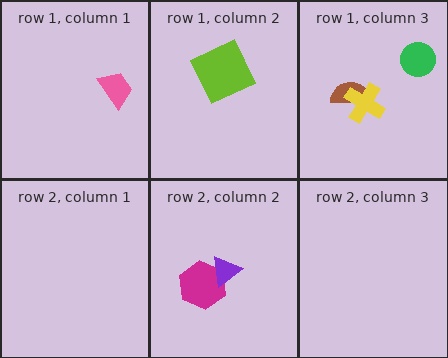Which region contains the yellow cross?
The row 1, column 3 region.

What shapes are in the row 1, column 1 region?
The pink trapezoid.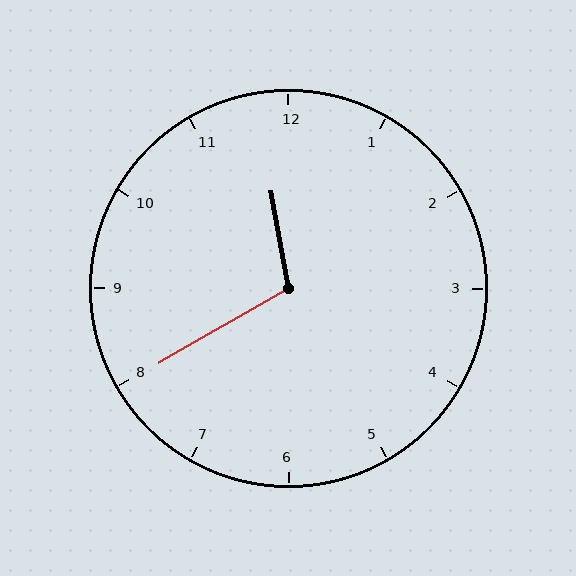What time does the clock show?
11:40.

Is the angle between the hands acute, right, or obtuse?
It is obtuse.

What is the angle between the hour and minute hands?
Approximately 110 degrees.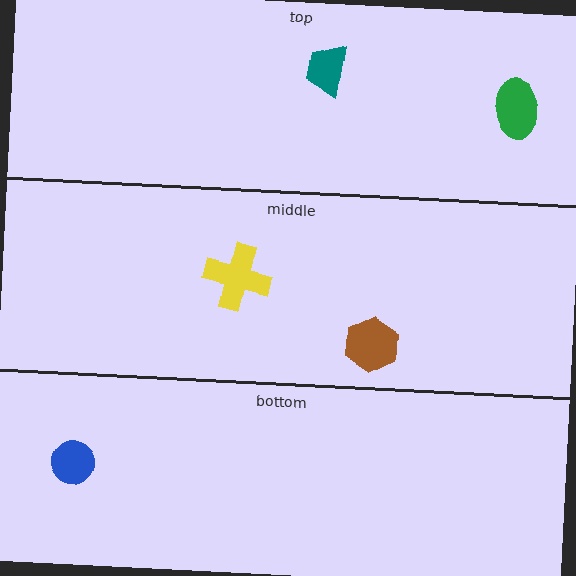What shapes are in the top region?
The green ellipse, the teal trapezoid.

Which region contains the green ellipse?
The top region.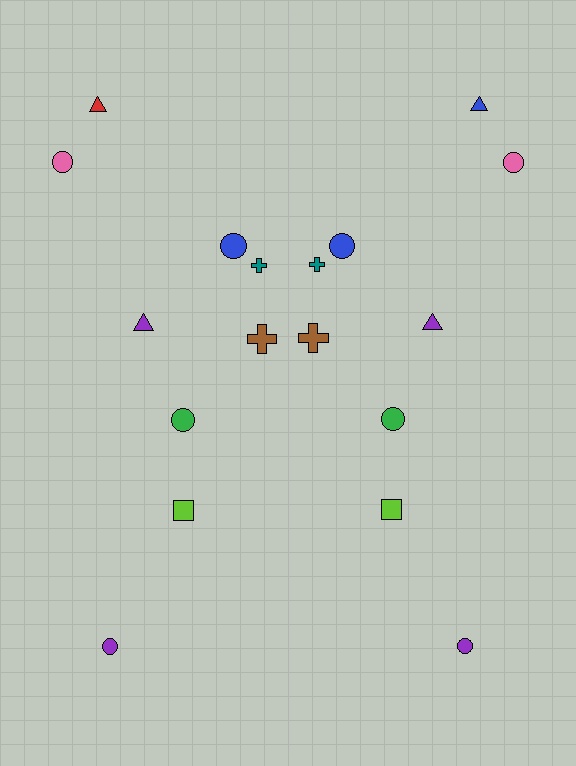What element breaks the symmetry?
The blue triangle on the right side breaks the symmetry — its mirror counterpart is red.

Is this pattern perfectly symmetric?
No, the pattern is not perfectly symmetric. The blue triangle on the right side breaks the symmetry — its mirror counterpart is red.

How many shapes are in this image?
There are 18 shapes in this image.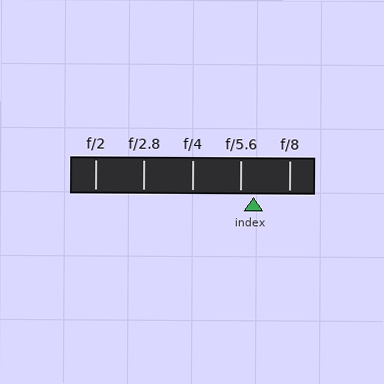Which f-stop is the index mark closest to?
The index mark is closest to f/5.6.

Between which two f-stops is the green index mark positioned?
The index mark is between f/5.6 and f/8.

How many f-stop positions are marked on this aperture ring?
There are 5 f-stop positions marked.